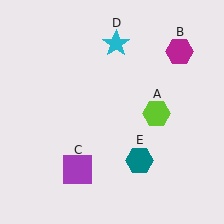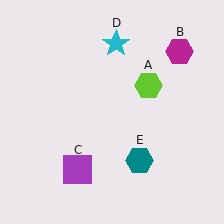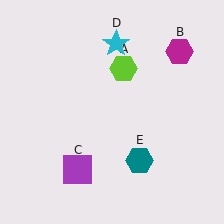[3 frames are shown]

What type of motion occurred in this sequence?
The lime hexagon (object A) rotated counterclockwise around the center of the scene.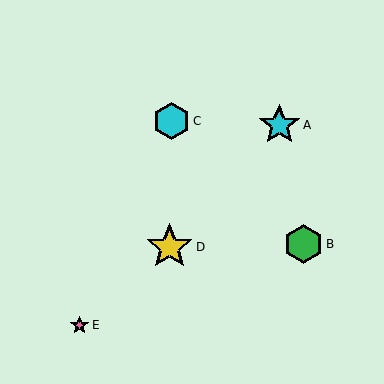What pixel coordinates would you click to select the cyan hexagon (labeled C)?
Click at (172, 121) to select the cyan hexagon C.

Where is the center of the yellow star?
The center of the yellow star is at (170, 247).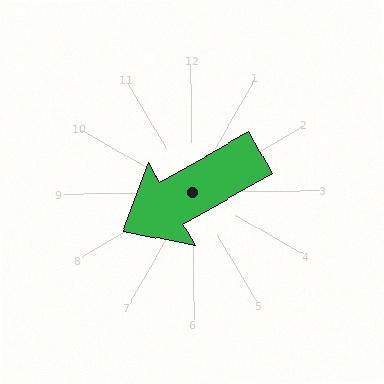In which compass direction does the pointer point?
Southwest.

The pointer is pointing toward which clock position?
Roughly 8 o'clock.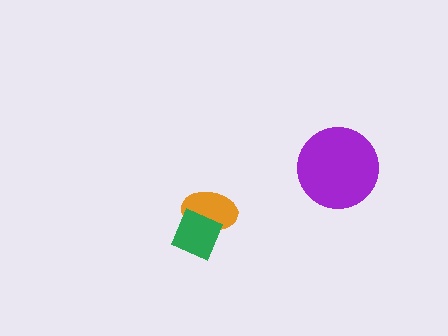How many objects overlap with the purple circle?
0 objects overlap with the purple circle.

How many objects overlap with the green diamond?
1 object overlaps with the green diamond.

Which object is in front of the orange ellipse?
The green diamond is in front of the orange ellipse.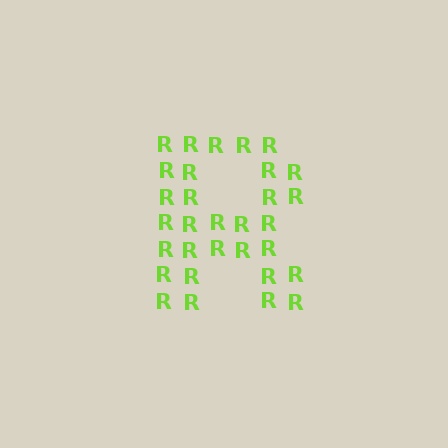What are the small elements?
The small elements are letter R's.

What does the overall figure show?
The overall figure shows the letter R.